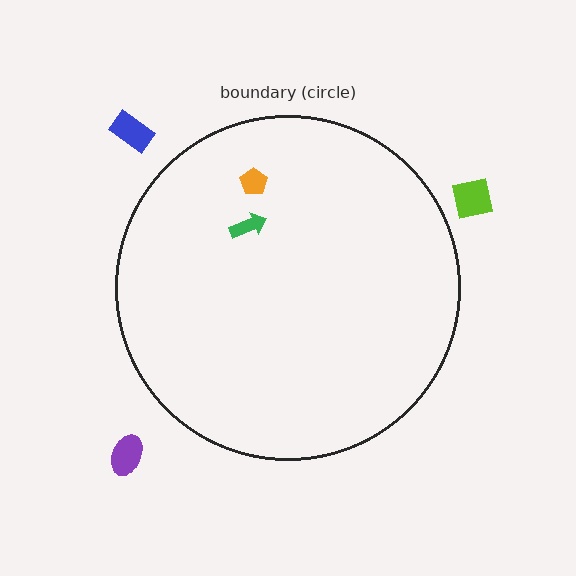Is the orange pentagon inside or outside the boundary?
Inside.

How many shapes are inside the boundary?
2 inside, 3 outside.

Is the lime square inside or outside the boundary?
Outside.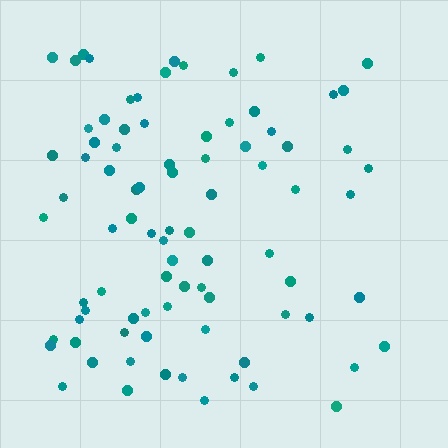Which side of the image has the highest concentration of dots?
The left.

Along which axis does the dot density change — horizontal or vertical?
Horizontal.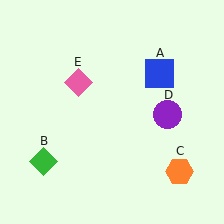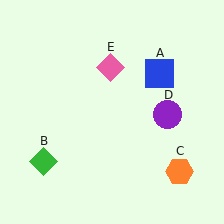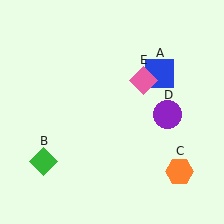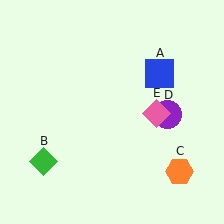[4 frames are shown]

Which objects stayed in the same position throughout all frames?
Blue square (object A) and green diamond (object B) and orange hexagon (object C) and purple circle (object D) remained stationary.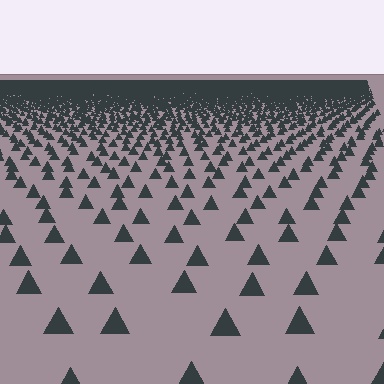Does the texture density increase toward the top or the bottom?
Density increases toward the top.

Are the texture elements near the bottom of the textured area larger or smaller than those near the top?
Larger. Near the bottom, elements are closer to the viewer and appear at a bigger on-screen size.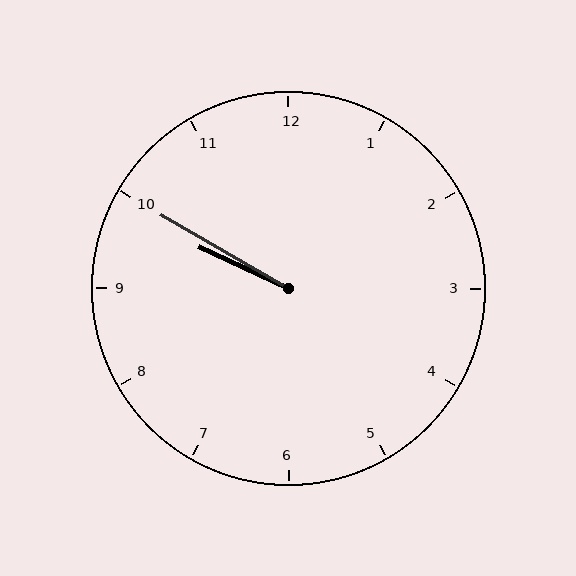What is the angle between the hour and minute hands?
Approximately 5 degrees.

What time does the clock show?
9:50.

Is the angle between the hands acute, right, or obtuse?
It is acute.